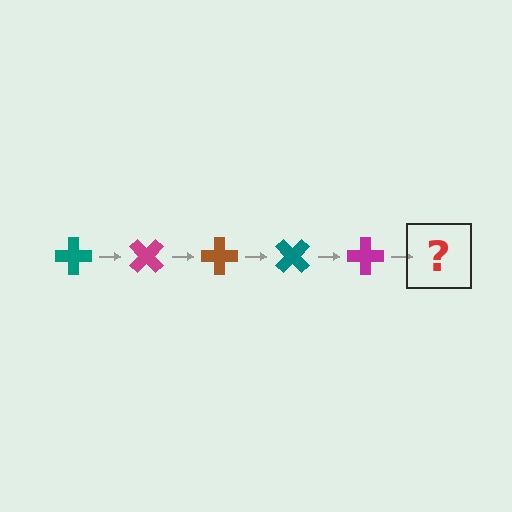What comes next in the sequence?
The next element should be a brown cross, rotated 225 degrees from the start.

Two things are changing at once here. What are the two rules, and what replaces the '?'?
The two rules are that it rotates 45 degrees each step and the color cycles through teal, magenta, and brown. The '?' should be a brown cross, rotated 225 degrees from the start.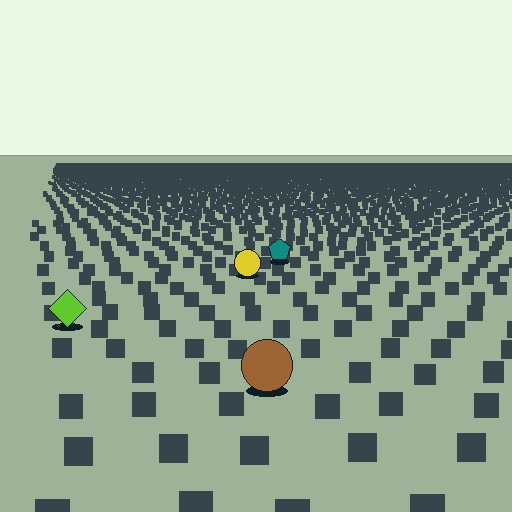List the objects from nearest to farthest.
From nearest to farthest: the brown circle, the lime diamond, the yellow circle, the teal pentagon.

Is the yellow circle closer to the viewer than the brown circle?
No. The brown circle is closer — you can tell from the texture gradient: the ground texture is coarser near it.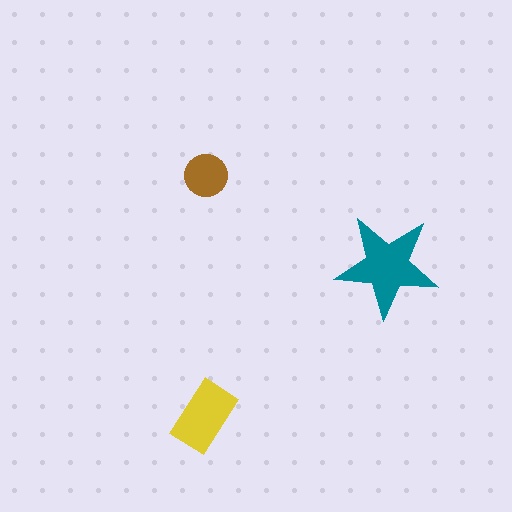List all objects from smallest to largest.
The brown circle, the yellow rectangle, the teal star.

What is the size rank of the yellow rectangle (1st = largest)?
2nd.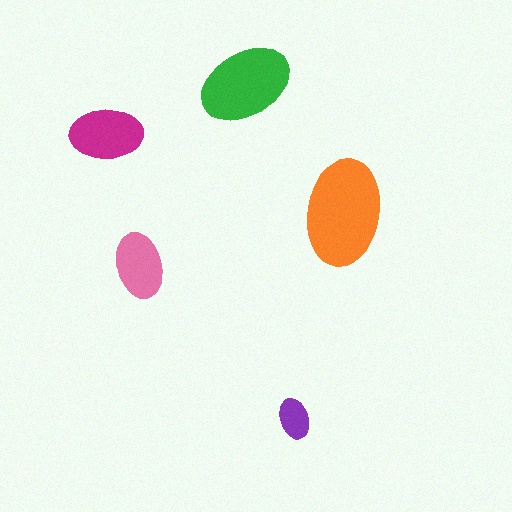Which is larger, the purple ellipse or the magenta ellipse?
The magenta one.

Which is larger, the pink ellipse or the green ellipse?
The green one.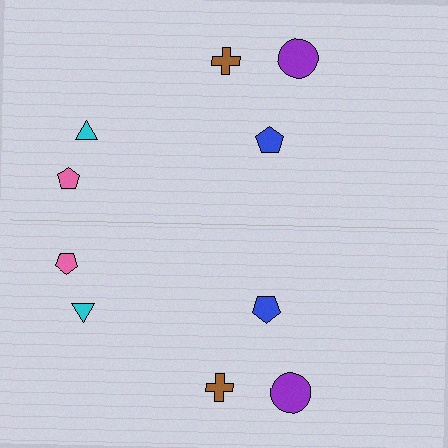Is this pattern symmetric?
Yes, this pattern has bilateral (reflection) symmetry.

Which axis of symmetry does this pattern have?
The pattern has a horizontal axis of symmetry running through the center of the image.